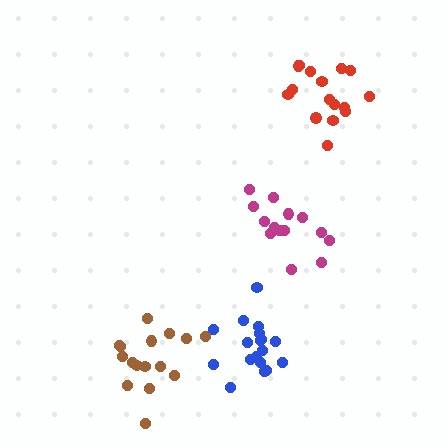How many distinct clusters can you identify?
There are 4 distinct clusters.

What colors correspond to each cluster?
The clusters are colored: red, brown, magenta, blue.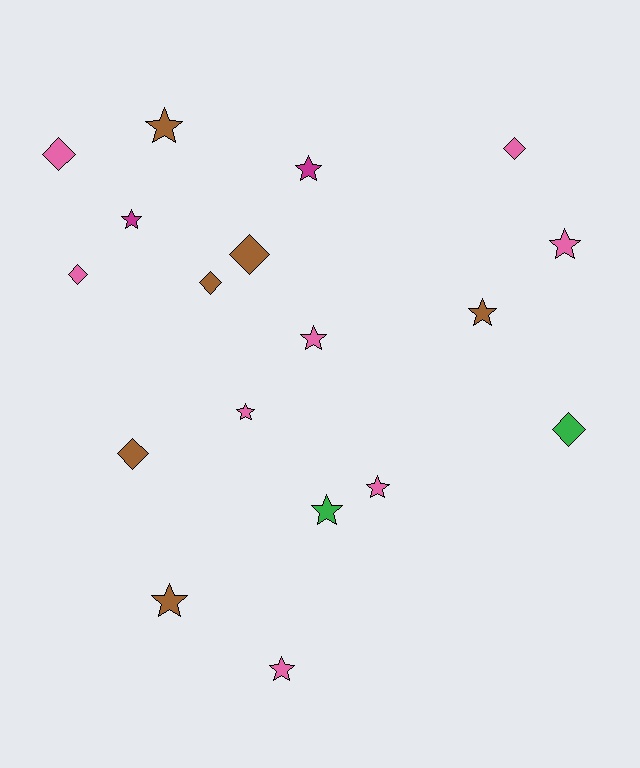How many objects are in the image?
There are 18 objects.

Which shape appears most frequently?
Star, with 11 objects.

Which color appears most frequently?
Pink, with 8 objects.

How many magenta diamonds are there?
There are no magenta diamonds.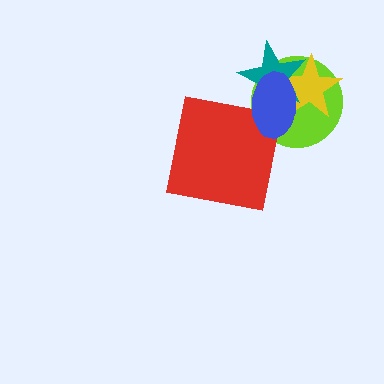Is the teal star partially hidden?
Yes, it is partially covered by another shape.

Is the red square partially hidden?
Yes, it is partially covered by another shape.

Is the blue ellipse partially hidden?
No, no other shape covers it.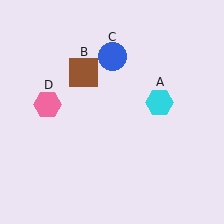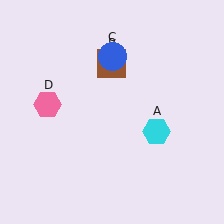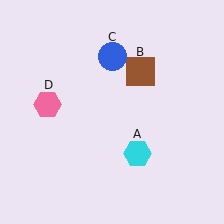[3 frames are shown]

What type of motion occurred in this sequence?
The cyan hexagon (object A), brown square (object B) rotated clockwise around the center of the scene.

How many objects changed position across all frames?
2 objects changed position: cyan hexagon (object A), brown square (object B).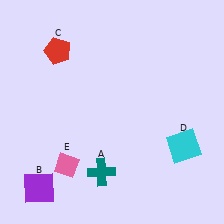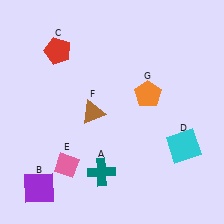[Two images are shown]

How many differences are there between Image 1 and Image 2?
There are 2 differences between the two images.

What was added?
A brown triangle (F), an orange pentagon (G) were added in Image 2.